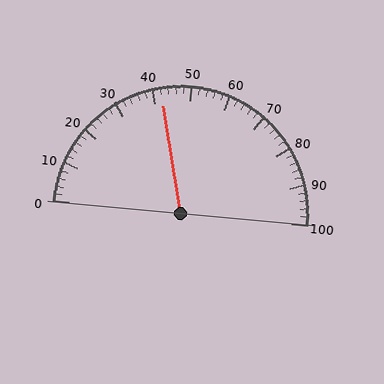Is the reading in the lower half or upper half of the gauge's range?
The reading is in the lower half of the range (0 to 100).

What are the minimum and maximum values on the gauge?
The gauge ranges from 0 to 100.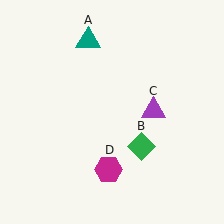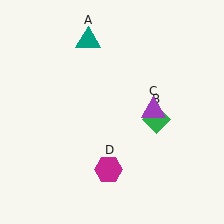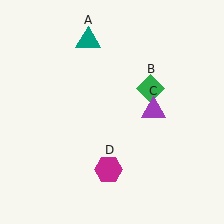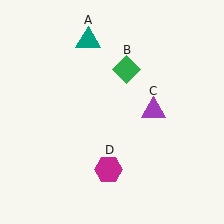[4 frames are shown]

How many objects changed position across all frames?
1 object changed position: green diamond (object B).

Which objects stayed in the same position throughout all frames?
Teal triangle (object A) and purple triangle (object C) and magenta hexagon (object D) remained stationary.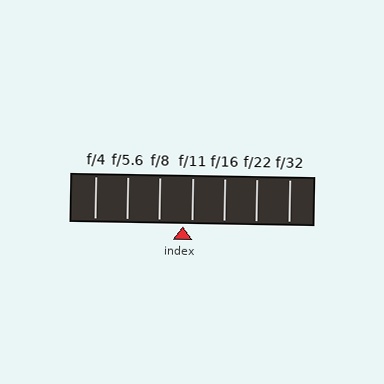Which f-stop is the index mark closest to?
The index mark is closest to f/11.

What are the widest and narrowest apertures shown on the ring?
The widest aperture shown is f/4 and the narrowest is f/32.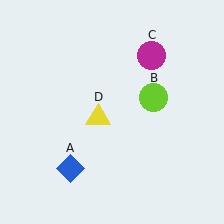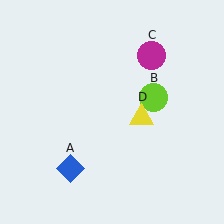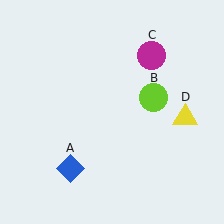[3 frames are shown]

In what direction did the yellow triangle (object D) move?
The yellow triangle (object D) moved right.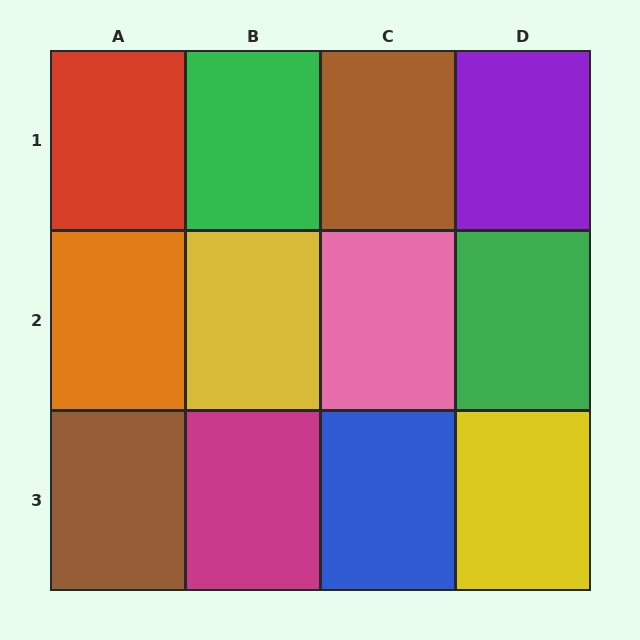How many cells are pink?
1 cell is pink.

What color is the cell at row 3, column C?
Blue.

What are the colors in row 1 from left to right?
Red, green, brown, purple.